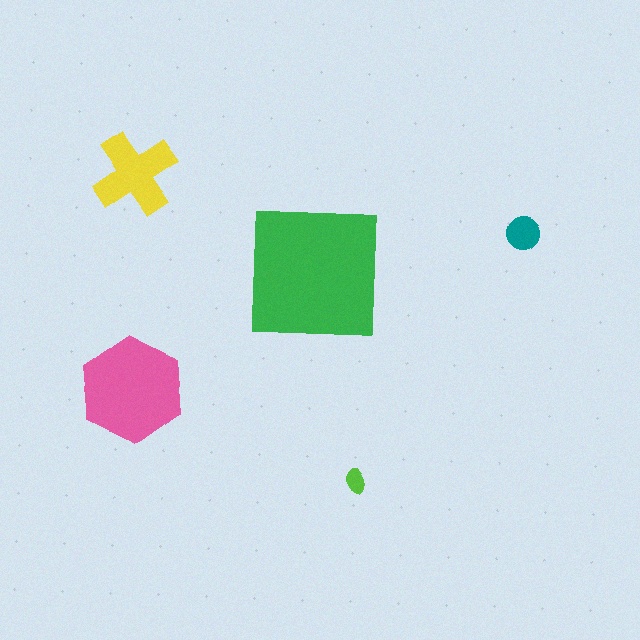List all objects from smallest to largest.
The lime ellipse, the teal circle, the yellow cross, the pink hexagon, the green square.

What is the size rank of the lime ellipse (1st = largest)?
5th.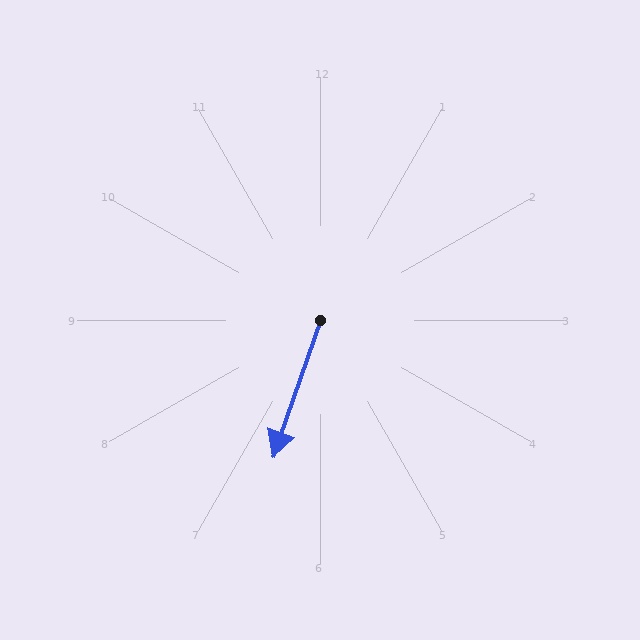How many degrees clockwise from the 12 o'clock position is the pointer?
Approximately 199 degrees.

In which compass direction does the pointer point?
South.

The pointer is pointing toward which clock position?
Roughly 7 o'clock.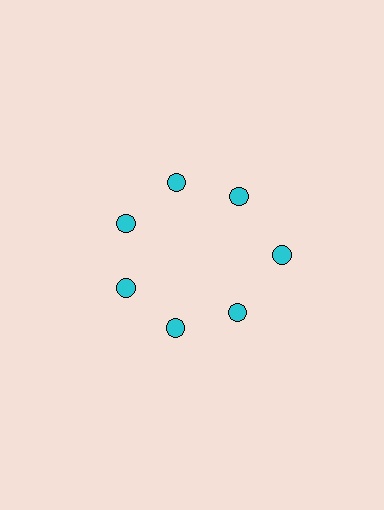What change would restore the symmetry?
The symmetry would be restored by moving it inward, back onto the ring so that all 7 circles sit at equal angles and equal distance from the center.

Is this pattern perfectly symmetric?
No. The 7 cyan circles are arranged in a ring, but one element near the 3 o'clock position is pushed outward from the center, breaking the 7-fold rotational symmetry.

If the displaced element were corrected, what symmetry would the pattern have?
It would have 7-fold rotational symmetry — the pattern would map onto itself every 51 degrees.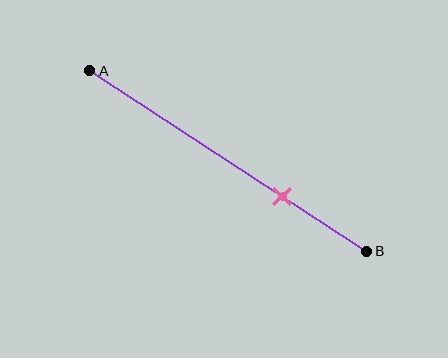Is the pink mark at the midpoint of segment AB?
No, the mark is at about 70% from A, not at the 50% midpoint.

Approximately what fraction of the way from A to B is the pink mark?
The pink mark is approximately 70% of the way from A to B.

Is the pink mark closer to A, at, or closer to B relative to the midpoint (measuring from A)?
The pink mark is closer to point B than the midpoint of segment AB.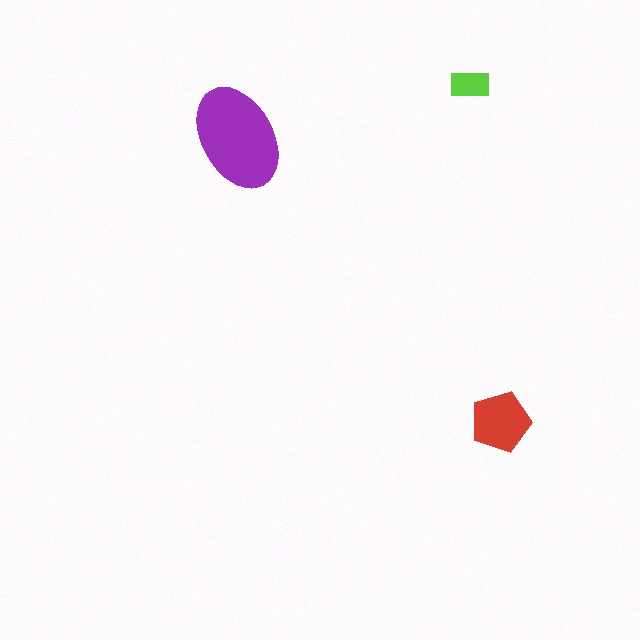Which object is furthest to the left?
The purple ellipse is leftmost.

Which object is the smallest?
The lime rectangle.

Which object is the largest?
The purple ellipse.